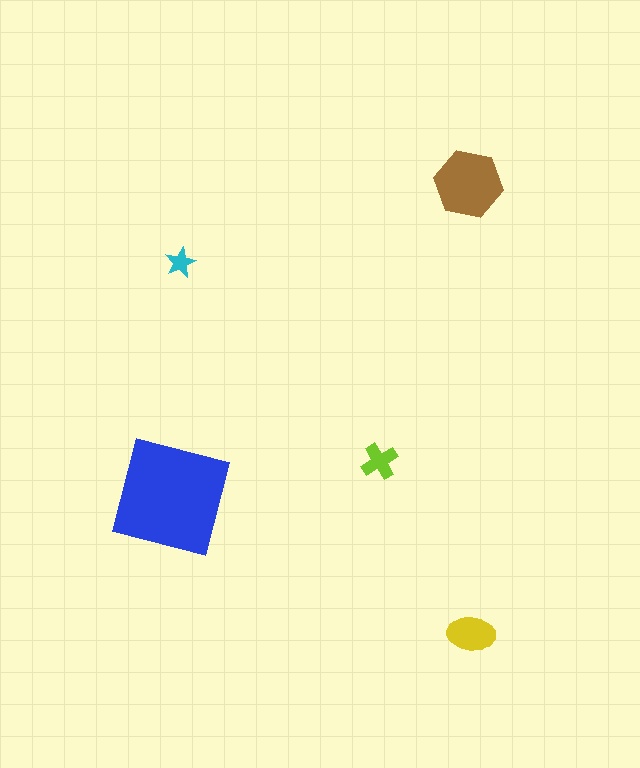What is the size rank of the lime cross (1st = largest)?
4th.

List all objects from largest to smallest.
The blue square, the brown hexagon, the yellow ellipse, the lime cross, the cyan star.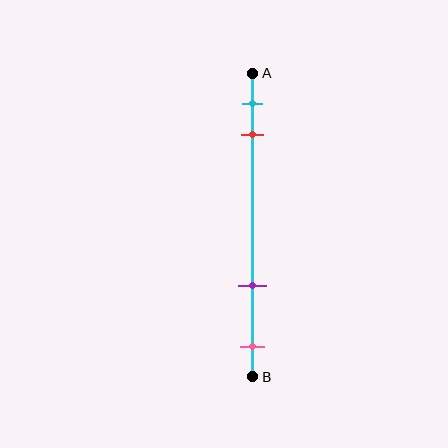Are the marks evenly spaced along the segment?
No, the marks are not evenly spaced.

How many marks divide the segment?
There are 4 marks dividing the segment.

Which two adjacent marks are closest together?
The cyan and red marks are the closest adjacent pair.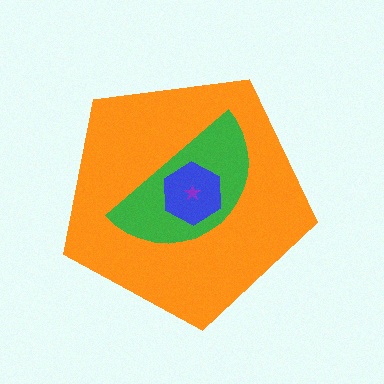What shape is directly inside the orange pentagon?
The green semicircle.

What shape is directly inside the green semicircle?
The blue hexagon.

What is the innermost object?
The purple star.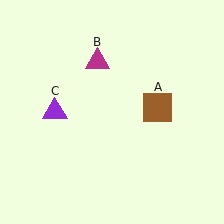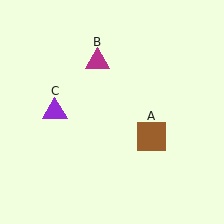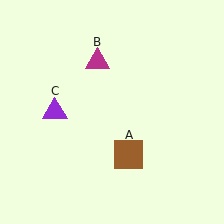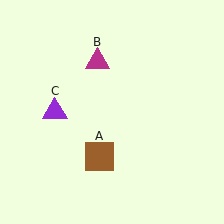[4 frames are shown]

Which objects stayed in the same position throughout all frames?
Magenta triangle (object B) and purple triangle (object C) remained stationary.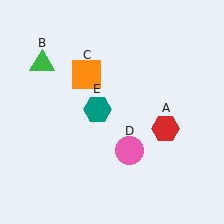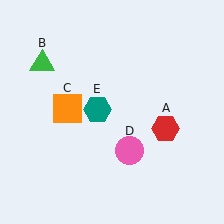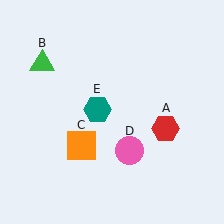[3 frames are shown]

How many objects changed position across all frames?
1 object changed position: orange square (object C).